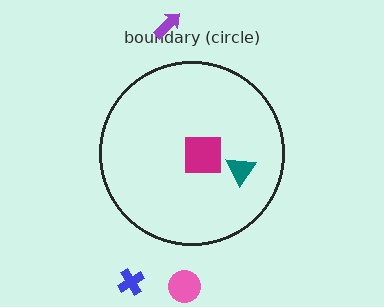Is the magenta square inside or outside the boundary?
Inside.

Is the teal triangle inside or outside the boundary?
Inside.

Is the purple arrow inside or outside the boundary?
Outside.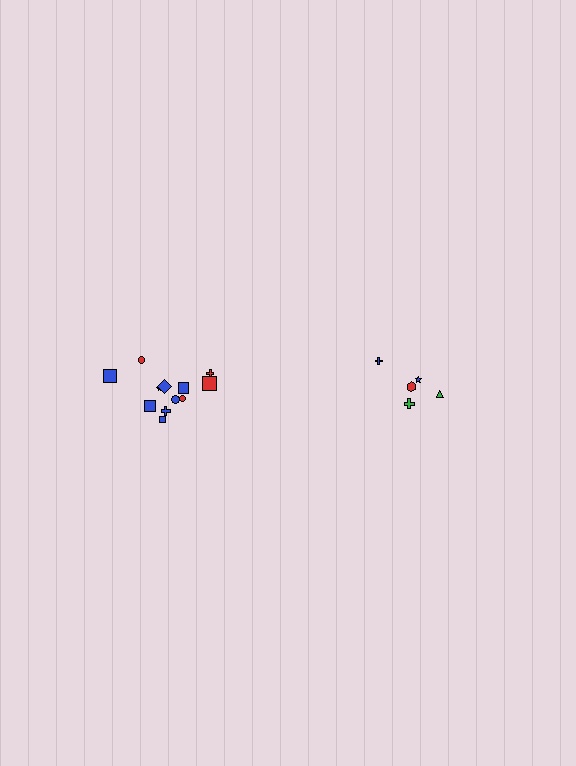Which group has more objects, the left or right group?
The left group.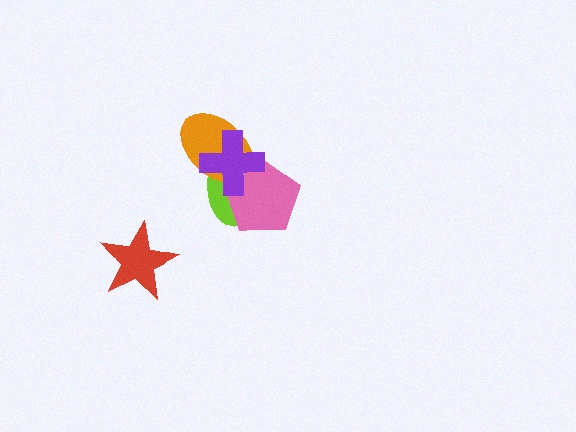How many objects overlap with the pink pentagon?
3 objects overlap with the pink pentagon.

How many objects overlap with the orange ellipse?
3 objects overlap with the orange ellipse.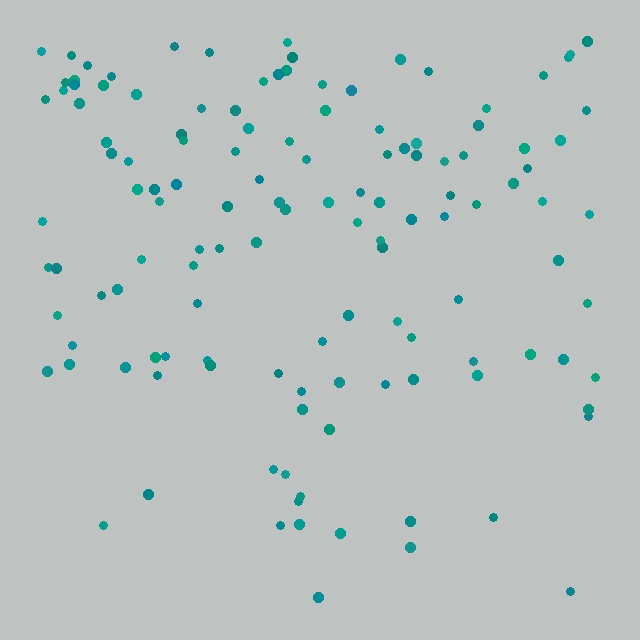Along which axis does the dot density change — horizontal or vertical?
Vertical.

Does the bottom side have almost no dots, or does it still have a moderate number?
Still a moderate number, just noticeably fewer than the top.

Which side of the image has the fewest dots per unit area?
The bottom.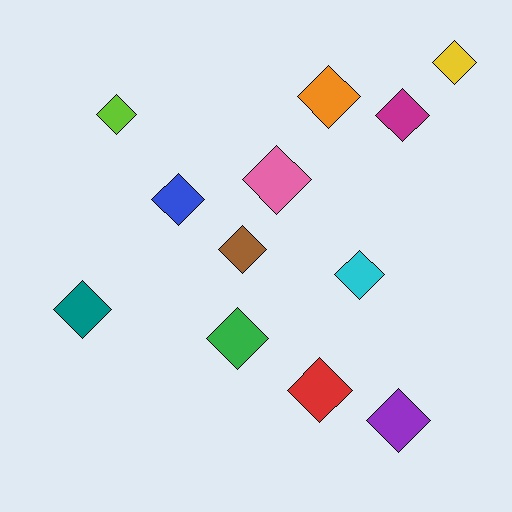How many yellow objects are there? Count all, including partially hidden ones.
There is 1 yellow object.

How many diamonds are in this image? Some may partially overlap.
There are 12 diamonds.